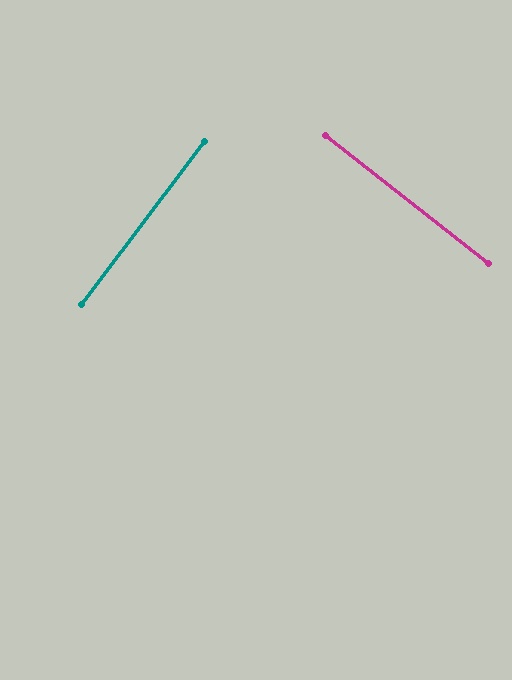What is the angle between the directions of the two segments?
Approximately 89 degrees.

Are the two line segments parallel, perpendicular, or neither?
Perpendicular — they meet at approximately 89°.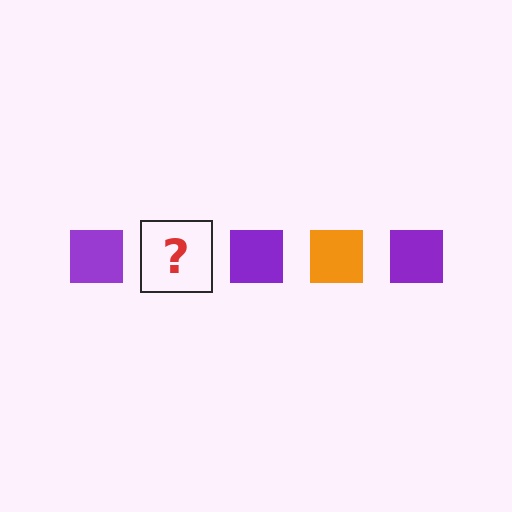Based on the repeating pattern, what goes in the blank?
The blank should be an orange square.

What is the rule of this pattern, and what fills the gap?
The rule is that the pattern cycles through purple, orange squares. The gap should be filled with an orange square.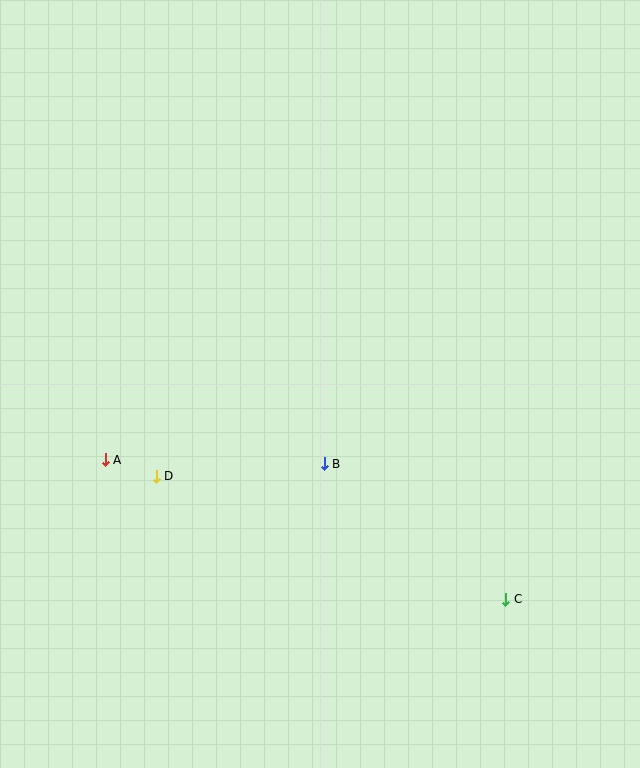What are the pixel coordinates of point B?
Point B is at (324, 464).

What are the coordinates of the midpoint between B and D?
The midpoint between B and D is at (240, 470).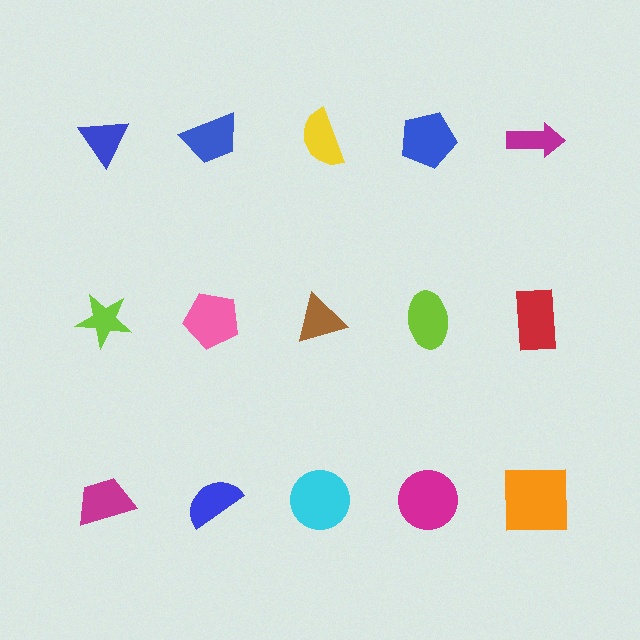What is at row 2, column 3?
A brown triangle.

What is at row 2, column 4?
A lime ellipse.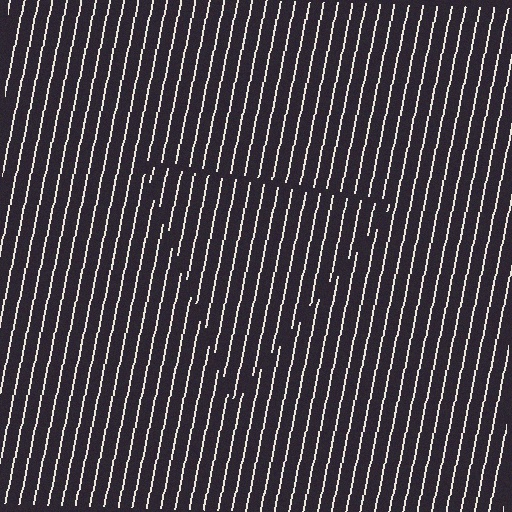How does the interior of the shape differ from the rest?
The interior of the shape contains the same grating, shifted by half a period — the contour is defined by the phase discontinuity where line-ends from the inner and outer gratings abut.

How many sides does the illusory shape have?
3 sides — the line-ends trace a triangle.